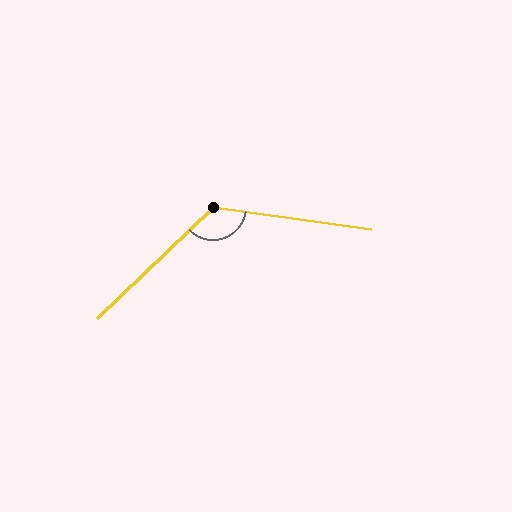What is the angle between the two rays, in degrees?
Approximately 128 degrees.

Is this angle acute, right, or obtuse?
It is obtuse.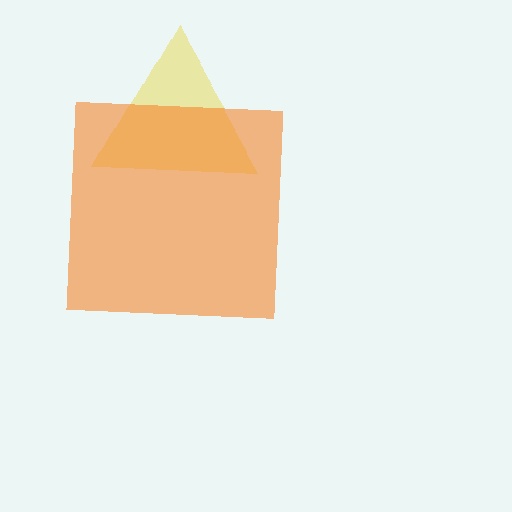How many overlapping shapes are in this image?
There are 2 overlapping shapes in the image.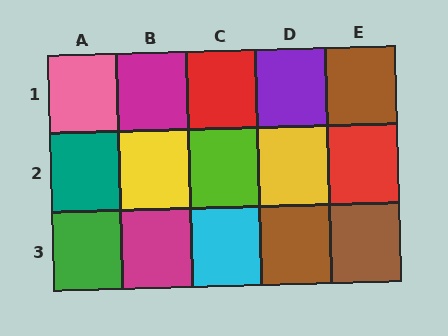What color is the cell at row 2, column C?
Lime.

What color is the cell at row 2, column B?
Yellow.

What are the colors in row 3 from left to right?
Green, magenta, cyan, brown, brown.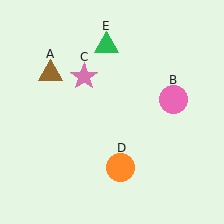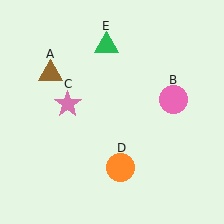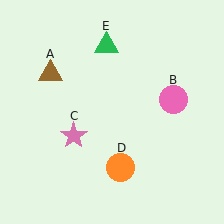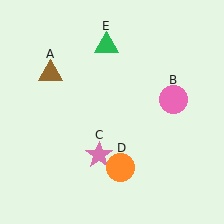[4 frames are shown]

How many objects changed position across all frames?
1 object changed position: pink star (object C).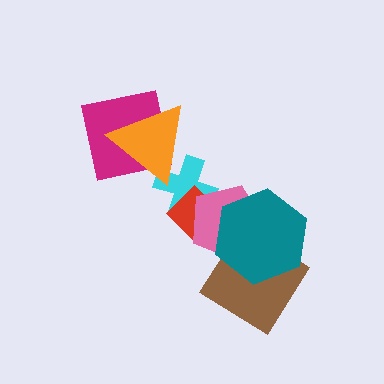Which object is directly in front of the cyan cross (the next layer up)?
The red diamond is directly in front of the cyan cross.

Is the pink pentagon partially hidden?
Yes, it is partially covered by another shape.